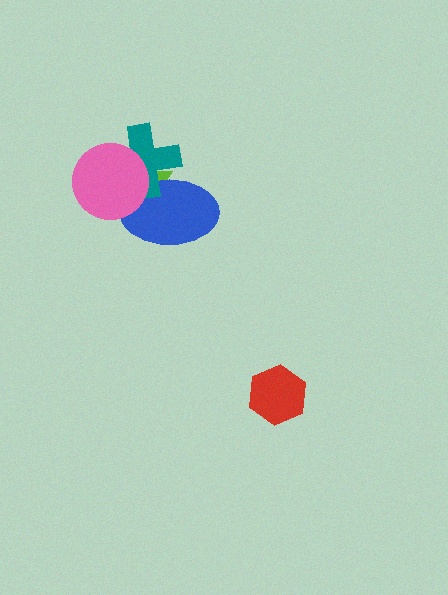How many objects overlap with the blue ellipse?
3 objects overlap with the blue ellipse.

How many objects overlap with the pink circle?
3 objects overlap with the pink circle.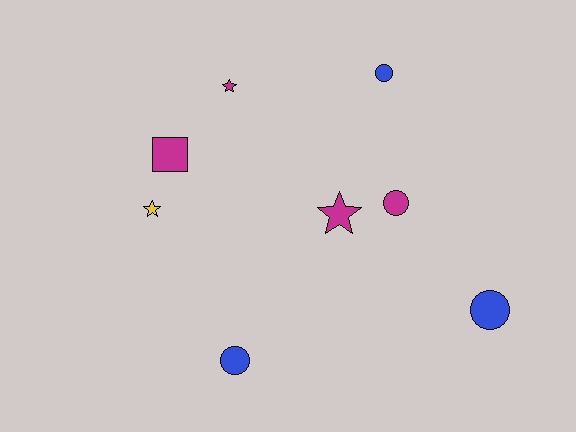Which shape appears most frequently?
Circle, with 4 objects.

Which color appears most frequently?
Magenta, with 4 objects.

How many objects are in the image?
There are 8 objects.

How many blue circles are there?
There are 3 blue circles.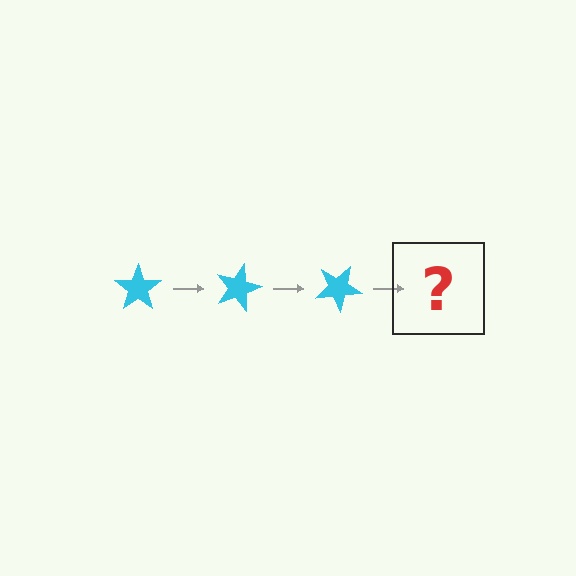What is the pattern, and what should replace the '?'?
The pattern is that the star rotates 15 degrees each step. The '?' should be a cyan star rotated 45 degrees.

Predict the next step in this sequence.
The next step is a cyan star rotated 45 degrees.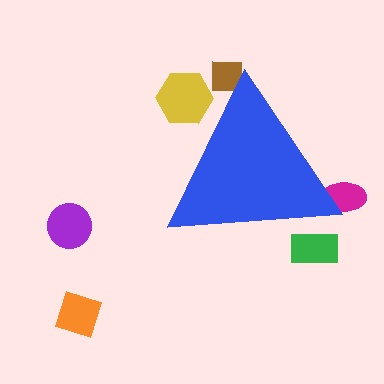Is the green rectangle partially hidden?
Yes, the green rectangle is partially hidden behind the blue triangle.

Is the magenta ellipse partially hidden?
Yes, the magenta ellipse is partially hidden behind the blue triangle.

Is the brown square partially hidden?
Yes, the brown square is partially hidden behind the blue triangle.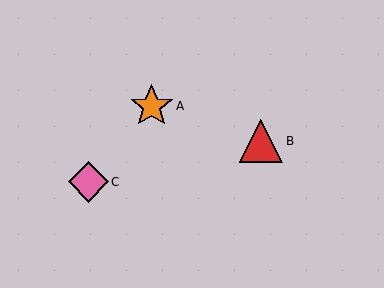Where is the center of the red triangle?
The center of the red triangle is at (261, 141).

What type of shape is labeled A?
Shape A is an orange star.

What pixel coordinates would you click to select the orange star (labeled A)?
Click at (152, 106) to select the orange star A.